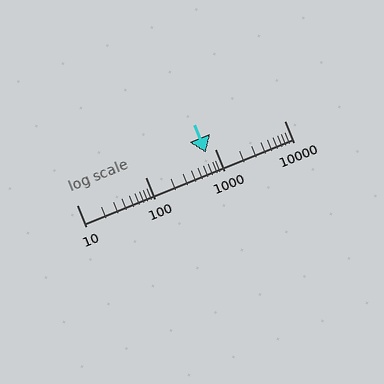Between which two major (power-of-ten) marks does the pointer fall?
The pointer is between 100 and 1000.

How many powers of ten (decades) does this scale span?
The scale spans 3 decades, from 10 to 10000.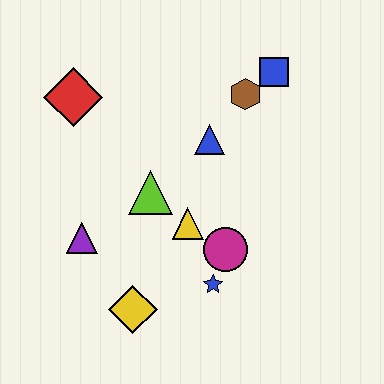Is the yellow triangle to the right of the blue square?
No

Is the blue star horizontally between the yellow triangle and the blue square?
Yes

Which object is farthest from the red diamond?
The blue star is farthest from the red diamond.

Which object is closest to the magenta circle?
The blue star is closest to the magenta circle.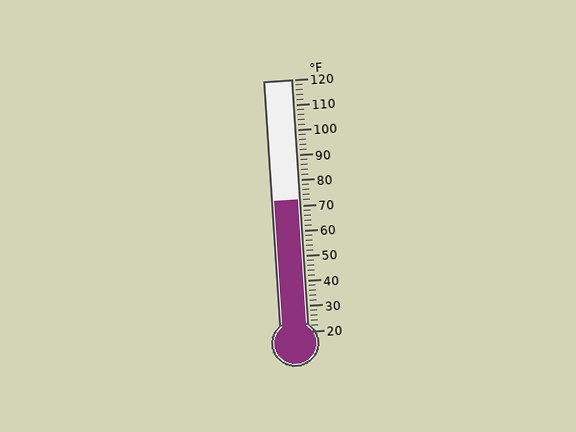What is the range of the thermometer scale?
The thermometer scale ranges from 20°F to 120°F.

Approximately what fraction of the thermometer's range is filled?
The thermometer is filled to approximately 50% of its range.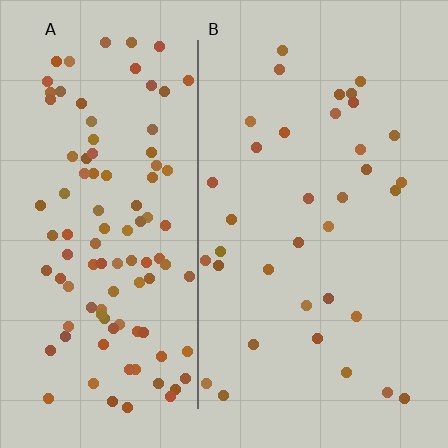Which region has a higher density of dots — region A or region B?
A (the left).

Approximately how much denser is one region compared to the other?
Approximately 3.0× — region A over region B.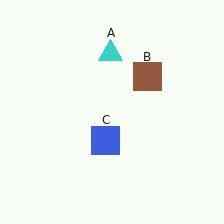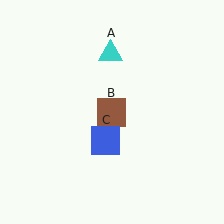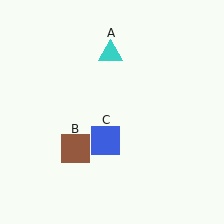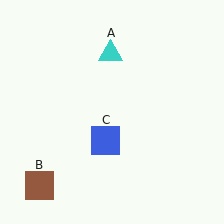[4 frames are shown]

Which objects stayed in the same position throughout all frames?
Cyan triangle (object A) and blue square (object C) remained stationary.